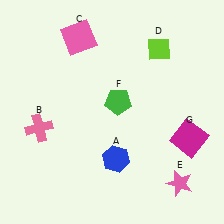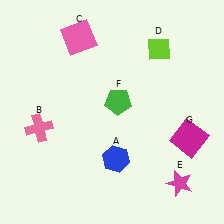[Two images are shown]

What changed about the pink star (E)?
In Image 1, E is pink. In Image 2, it changed to magenta.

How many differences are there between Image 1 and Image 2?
There is 1 difference between the two images.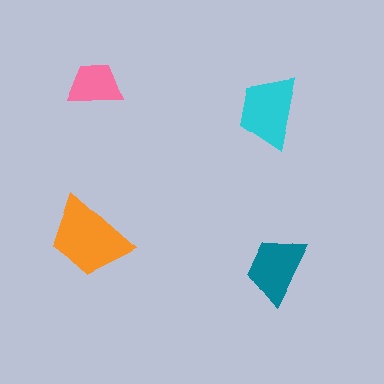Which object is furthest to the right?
The teal trapezoid is rightmost.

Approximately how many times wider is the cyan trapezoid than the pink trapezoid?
About 1.5 times wider.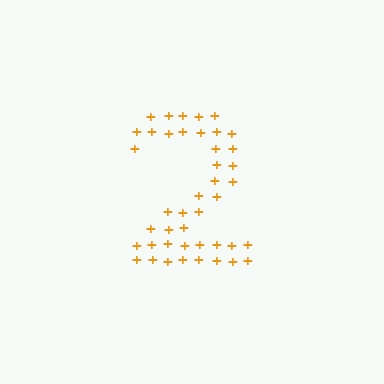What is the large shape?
The large shape is the digit 2.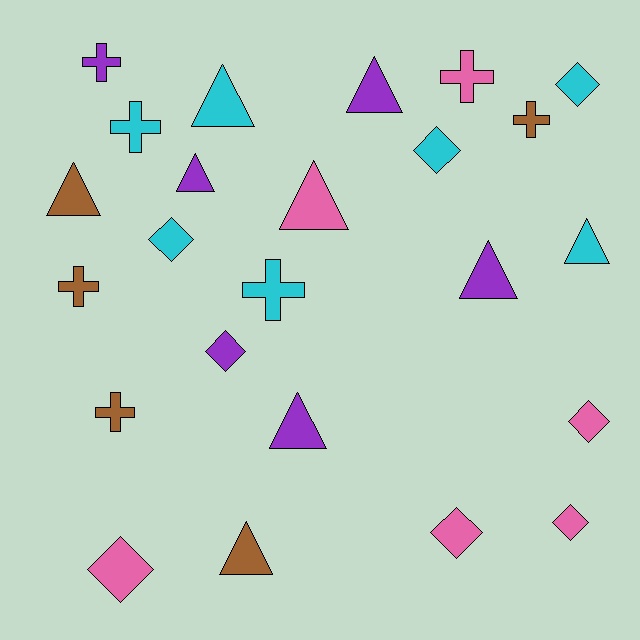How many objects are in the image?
There are 24 objects.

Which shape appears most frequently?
Triangle, with 9 objects.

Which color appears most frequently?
Cyan, with 7 objects.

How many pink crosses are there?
There is 1 pink cross.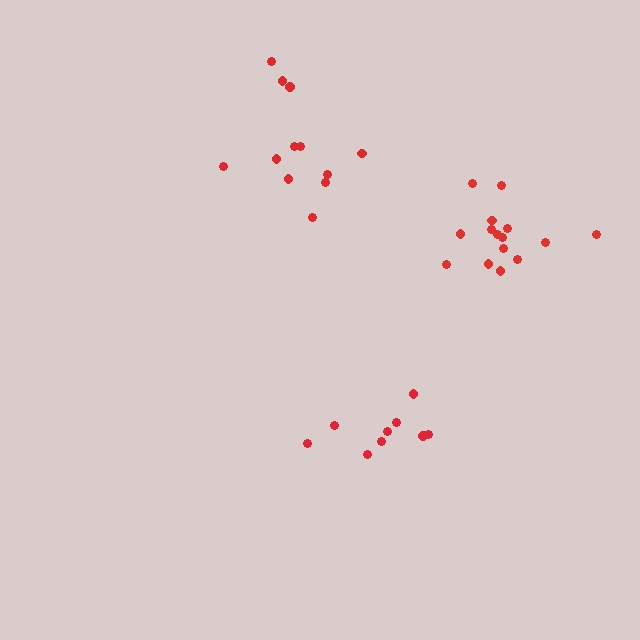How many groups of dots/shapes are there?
There are 3 groups.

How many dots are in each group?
Group 1: 9 dots, Group 2: 12 dots, Group 3: 15 dots (36 total).